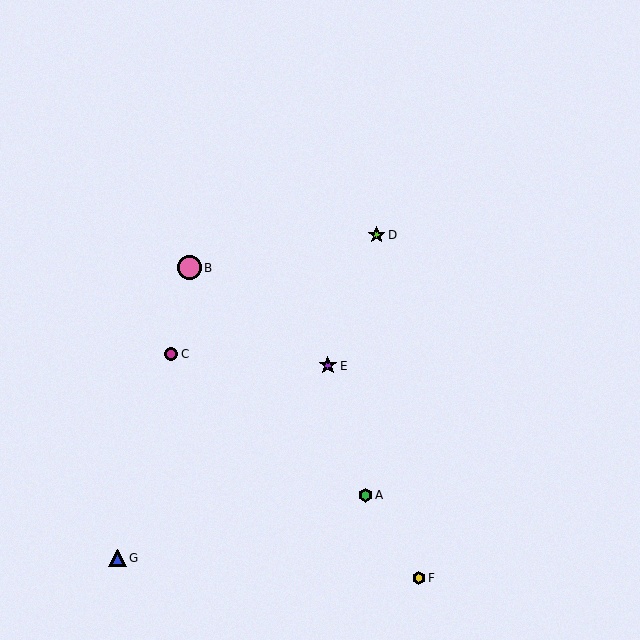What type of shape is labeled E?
Shape E is a purple star.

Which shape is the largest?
The pink circle (labeled B) is the largest.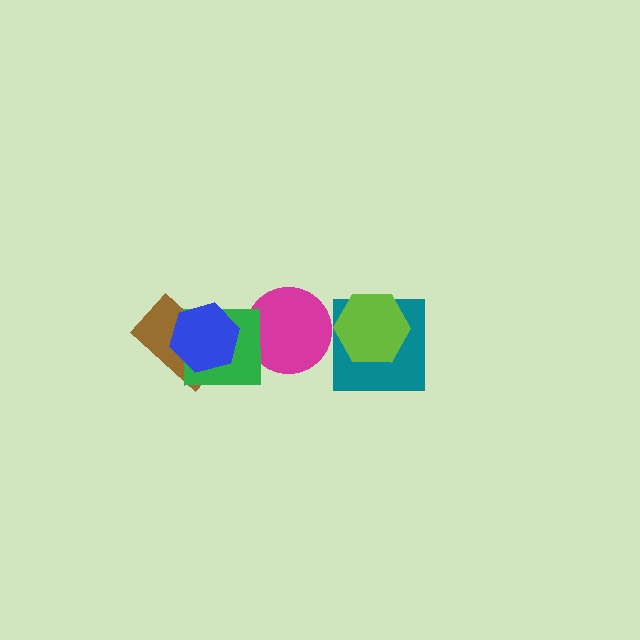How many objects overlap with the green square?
3 objects overlap with the green square.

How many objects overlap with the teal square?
1 object overlaps with the teal square.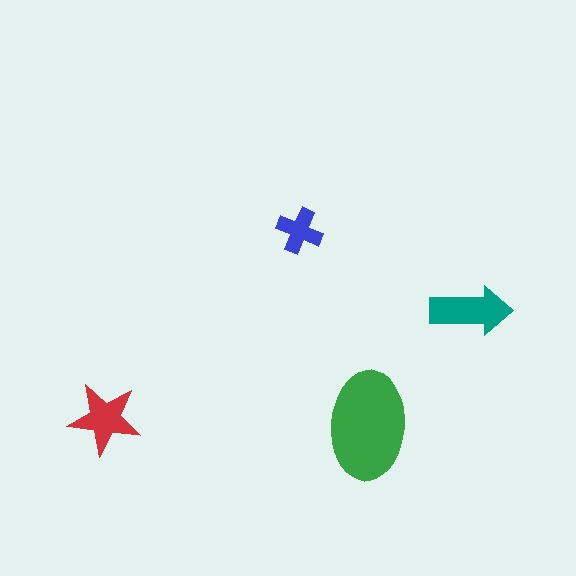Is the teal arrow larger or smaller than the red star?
Larger.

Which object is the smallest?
The blue cross.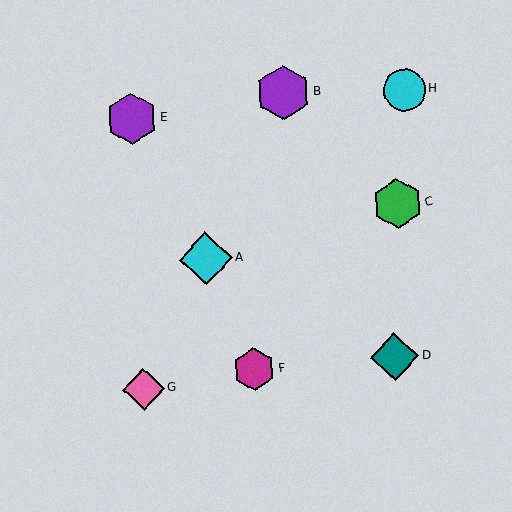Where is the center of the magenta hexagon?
The center of the magenta hexagon is at (254, 369).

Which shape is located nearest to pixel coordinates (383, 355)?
The teal diamond (labeled D) at (395, 357) is nearest to that location.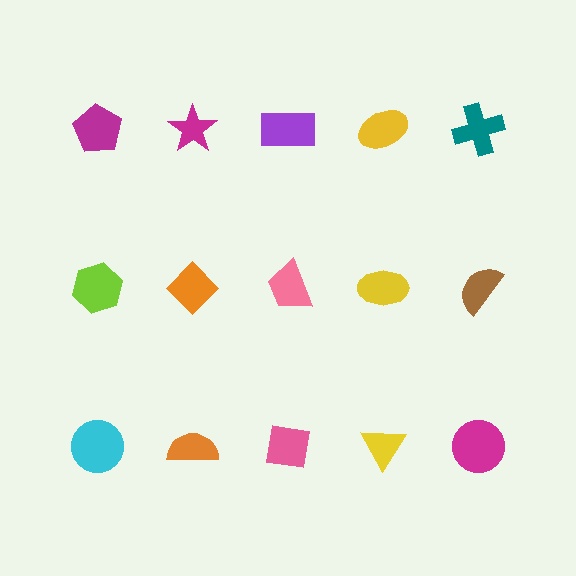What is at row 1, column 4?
A yellow ellipse.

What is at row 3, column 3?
A pink square.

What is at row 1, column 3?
A purple rectangle.